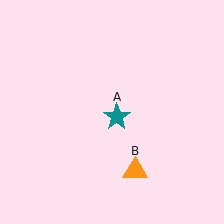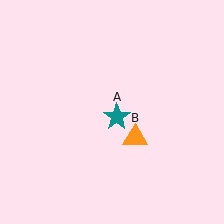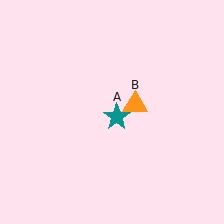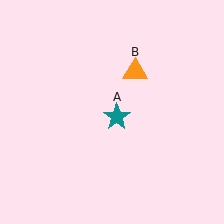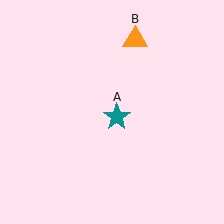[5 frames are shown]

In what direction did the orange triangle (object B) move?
The orange triangle (object B) moved up.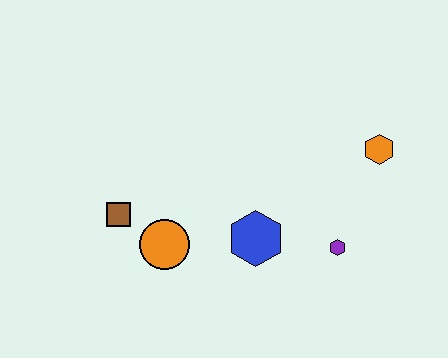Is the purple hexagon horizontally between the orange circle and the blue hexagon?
No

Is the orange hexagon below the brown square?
No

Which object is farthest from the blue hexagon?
The orange hexagon is farthest from the blue hexagon.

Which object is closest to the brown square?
The orange circle is closest to the brown square.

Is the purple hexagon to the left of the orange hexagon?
Yes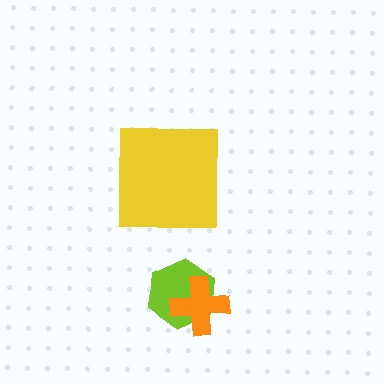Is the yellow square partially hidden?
No, no other shape covers it.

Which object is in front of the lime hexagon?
The orange cross is in front of the lime hexagon.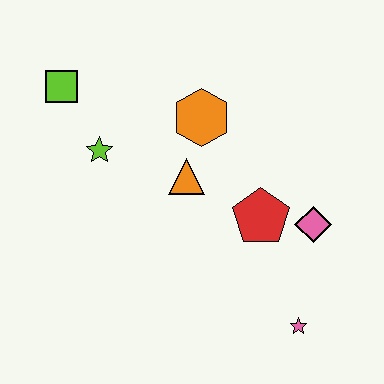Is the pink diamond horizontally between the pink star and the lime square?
No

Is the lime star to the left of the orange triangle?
Yes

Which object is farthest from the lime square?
The pink star is farthest from the lime square.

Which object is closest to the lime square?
The lime star is closest to the lime square.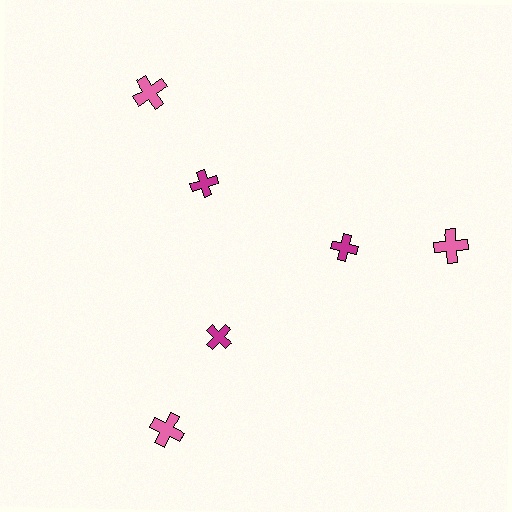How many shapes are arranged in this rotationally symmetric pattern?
There are 6 shapes, arranged in 3 groups of 2.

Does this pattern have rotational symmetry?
Yes, this pattern has 3-fold rotational symmetry. It looks the same after rotating 120 degrees around the center.